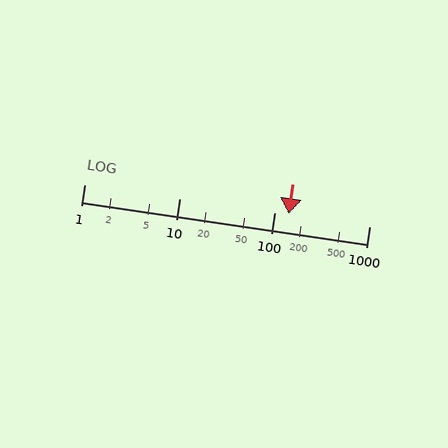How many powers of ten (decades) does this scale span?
The scale spans 3 decades, from 1 to 1000.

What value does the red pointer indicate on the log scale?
The pointer indicates approximately 140.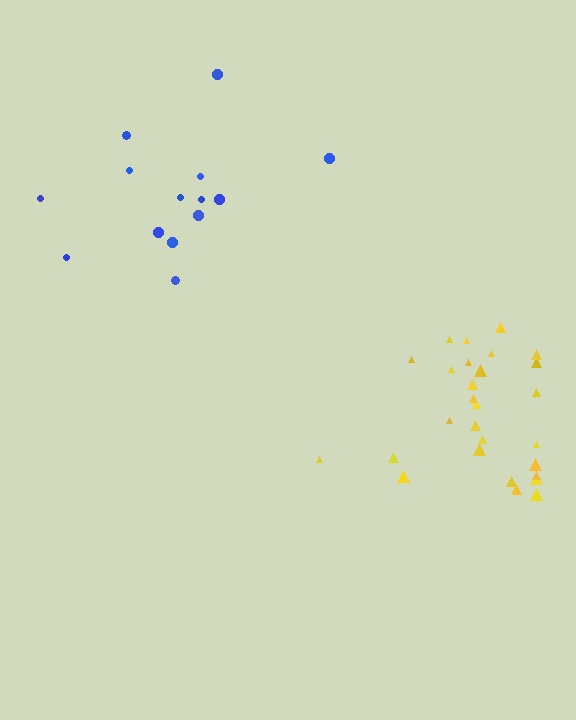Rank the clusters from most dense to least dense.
yellow, blue.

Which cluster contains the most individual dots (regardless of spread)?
Yellow (28).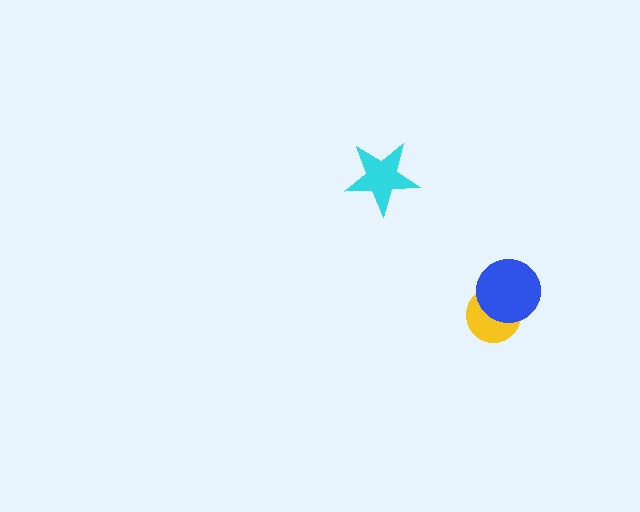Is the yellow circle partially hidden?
Yes, it is partially covered by another shape.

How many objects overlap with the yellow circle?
1 object overlaps with the yellow circle.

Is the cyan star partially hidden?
No, no other shape covers it.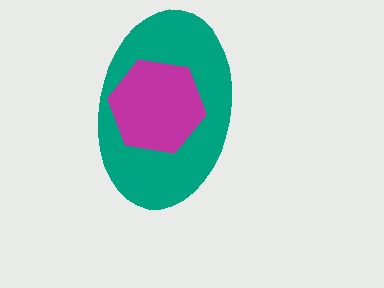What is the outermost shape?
The teal ellipse.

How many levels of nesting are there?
2.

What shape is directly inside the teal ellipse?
The magenta hexagon.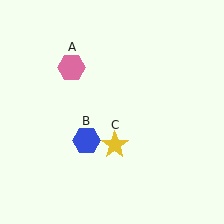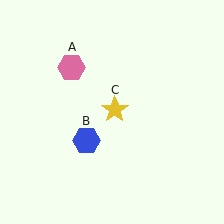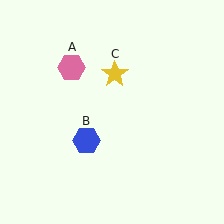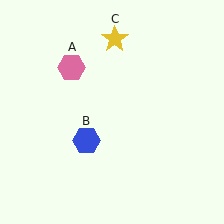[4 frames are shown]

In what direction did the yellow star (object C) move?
The yellow star (object C) moved up.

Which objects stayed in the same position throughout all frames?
Pink hexagon (object A) and blue hexagon (object B) remained stationary.